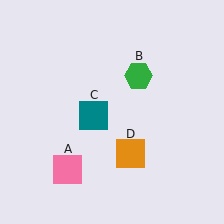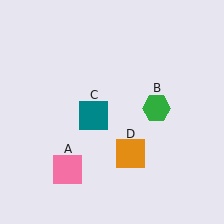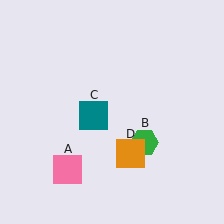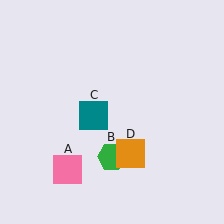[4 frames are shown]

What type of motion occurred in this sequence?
The green hexagon (object B) rotated clockwise around the center of the scene.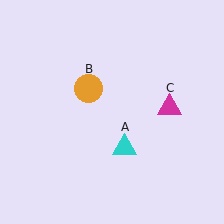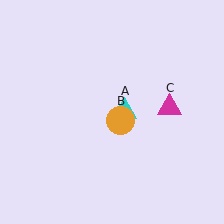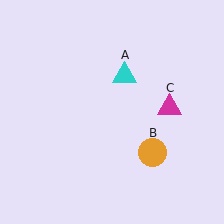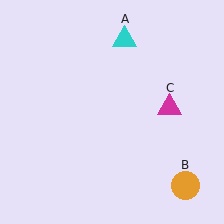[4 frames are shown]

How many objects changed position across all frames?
2 objects changed position: cyan triangle (object A), orange circle (object B).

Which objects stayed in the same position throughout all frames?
Magenta triangle (object C) remained stationary.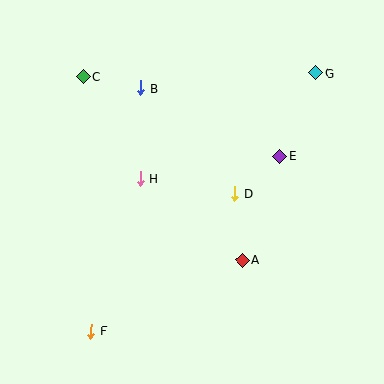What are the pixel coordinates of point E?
Point E is at (280, 156).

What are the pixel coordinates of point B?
Point B is at (141, 88).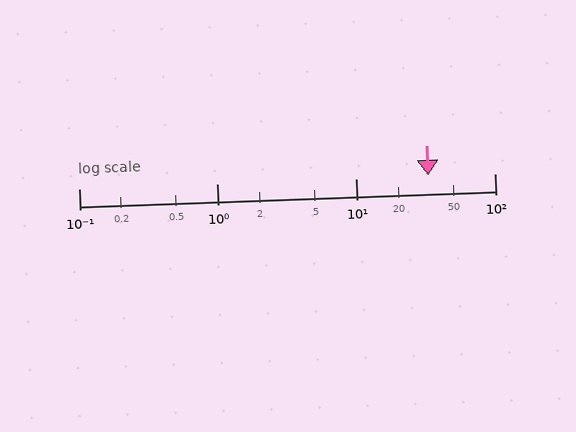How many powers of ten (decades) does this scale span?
The scale spans 3 decades, from 0.1 to 100.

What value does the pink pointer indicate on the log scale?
The pointer indicates approximately 33.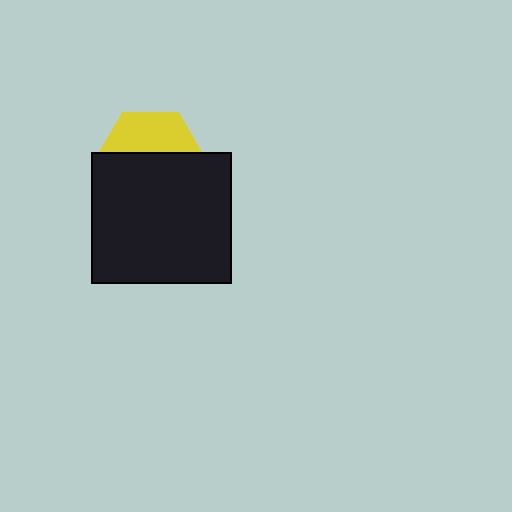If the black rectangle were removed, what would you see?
You would see the complete yellow hexagon.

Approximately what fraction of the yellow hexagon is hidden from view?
Roughly 62% of the yellow hexagon is hidden behind the black rectangle.